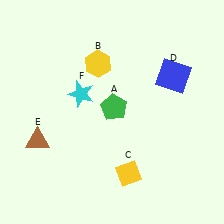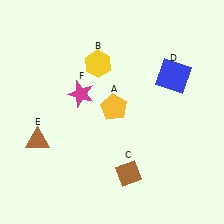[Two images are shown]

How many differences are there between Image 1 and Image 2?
There are 3 differences between the two images.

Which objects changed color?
A changed from green to yellow. C changed from yellow to brown. F changed from cyan to magenta.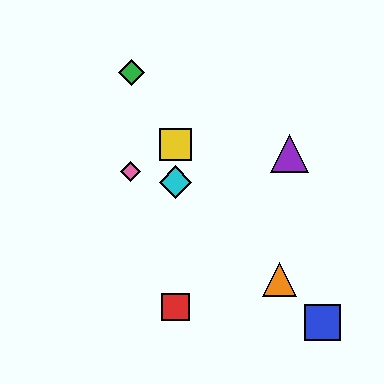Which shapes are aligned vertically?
The red square, the yellow square, the cyan diamond are aligned vertically.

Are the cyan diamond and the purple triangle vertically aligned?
No, the cyan diamond is at x≈175 and the purple triangle is at x≈290.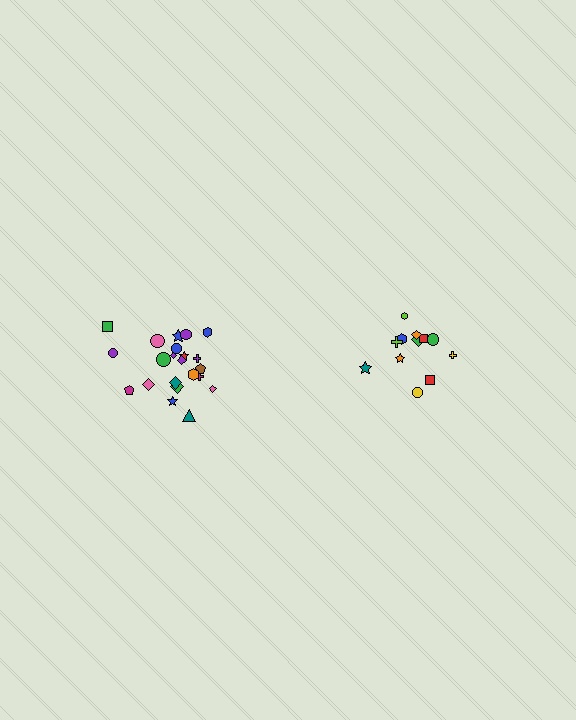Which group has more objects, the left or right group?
The left group.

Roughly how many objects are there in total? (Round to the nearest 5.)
Roughly 35 objects in total.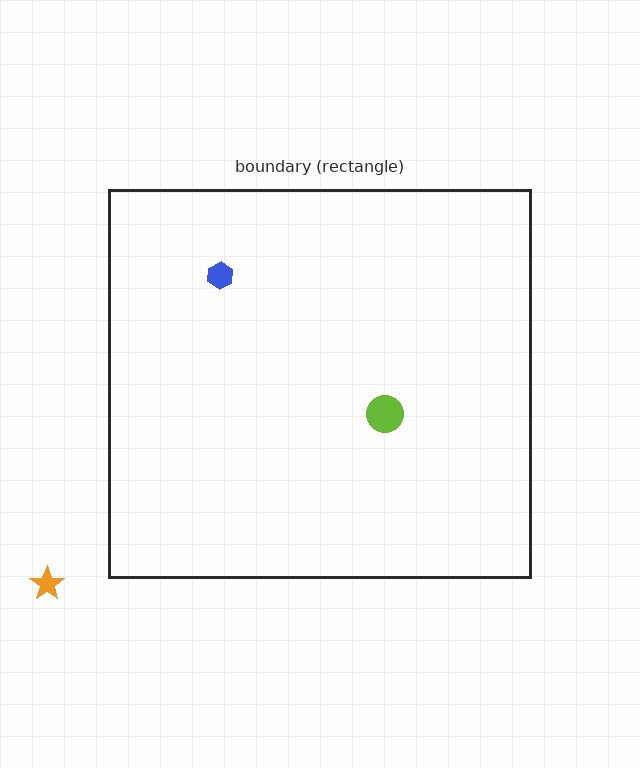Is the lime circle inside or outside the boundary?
Inside.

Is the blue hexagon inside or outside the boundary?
Inside.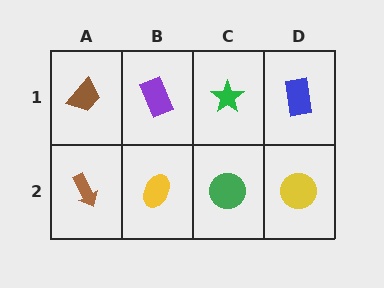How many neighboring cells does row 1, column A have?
2.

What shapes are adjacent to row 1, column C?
A green circle (row 2, column C), a purple rectangle (row 1, column B), a blue rectangle (row 1, column D).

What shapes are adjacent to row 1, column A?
A brown arrow (row 2, column A), a purple rectangle (row 1, column B).